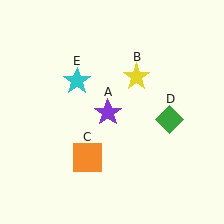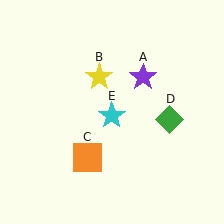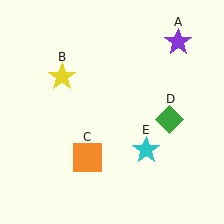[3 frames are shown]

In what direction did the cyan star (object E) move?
The cyan star (object E) moved down and to the right.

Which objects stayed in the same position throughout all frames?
Orange square (object C) and green diamond (object D) remained stationary.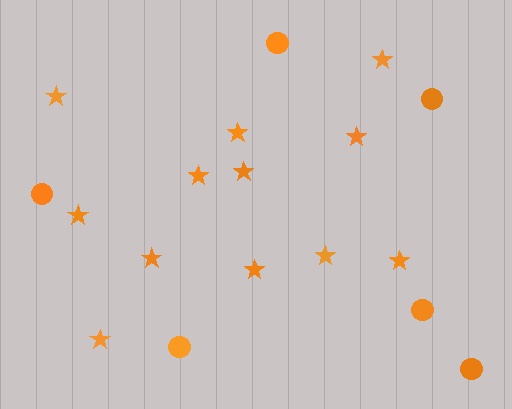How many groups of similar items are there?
There are 2 groups: one group of stars (12) and one group of circles (6).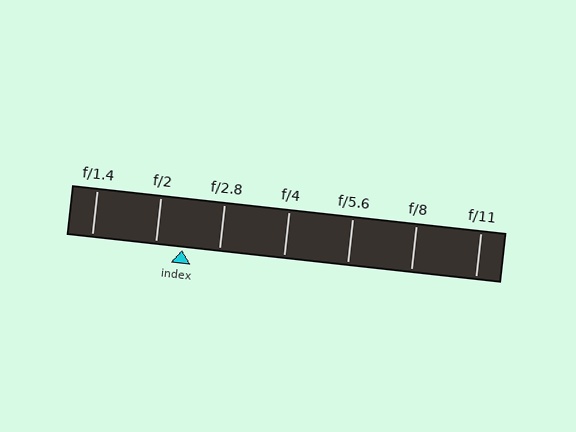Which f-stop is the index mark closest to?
The index mark is closest to f/2.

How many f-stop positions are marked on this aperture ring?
There are 7 f-stop positions marked.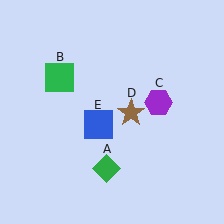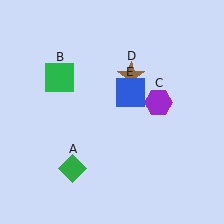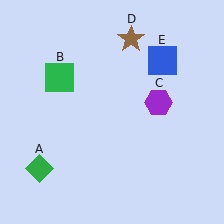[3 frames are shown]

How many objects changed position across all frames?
3 objects changed position: green diamond (object A), brown star (object D), blue square (object E).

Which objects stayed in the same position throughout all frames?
Green square (object B) and purple hexagon (object C) remained stationary.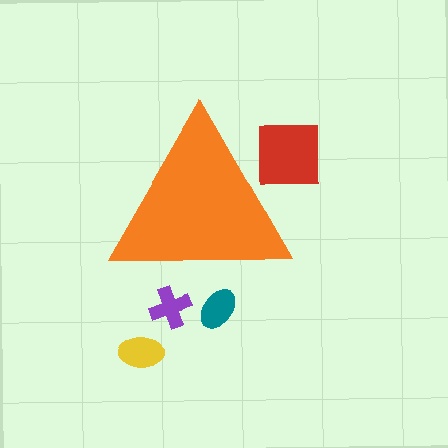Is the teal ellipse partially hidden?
Yes, the teal ellipse is partially hidden behind the orange triangle.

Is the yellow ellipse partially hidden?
No, the yellow ellipse is fully visible.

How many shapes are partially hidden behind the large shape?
3 shapes are partially hidden.